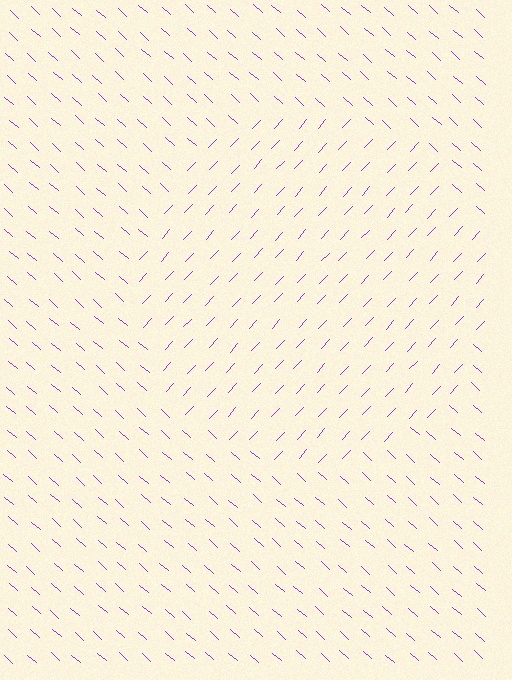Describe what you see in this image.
The image is filled with small purple line segments. A circle region in the image has lines oriented differently from the surrounding lines, creating a visible texture boundary.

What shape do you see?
I see a circle.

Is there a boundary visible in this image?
Yes, there is a texture boundary formed by a change in line orientation.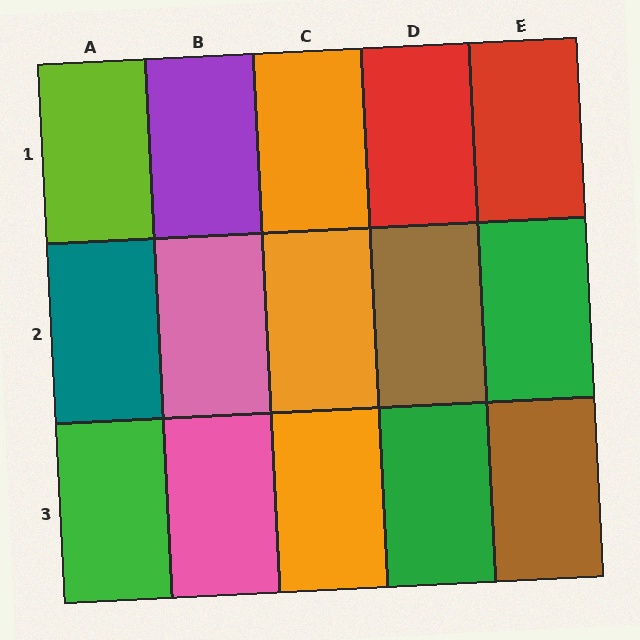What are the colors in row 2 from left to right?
Teal, pink, orange, brown, green.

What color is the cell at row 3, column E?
Brown.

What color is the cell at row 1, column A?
Lime.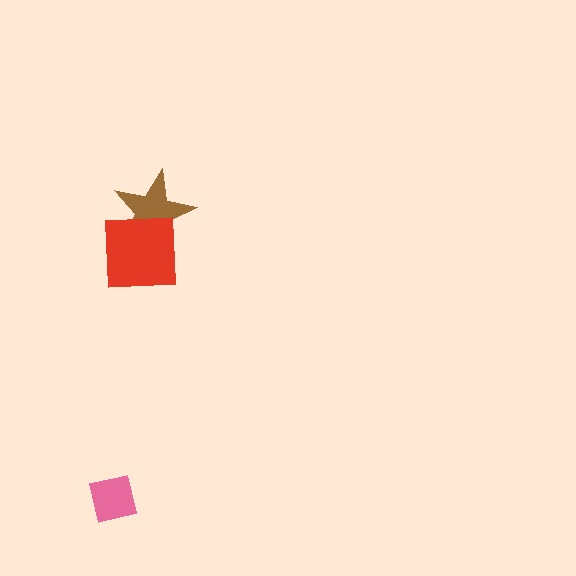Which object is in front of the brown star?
The red square is in front of the brown star.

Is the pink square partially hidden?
No, no other shape covers it.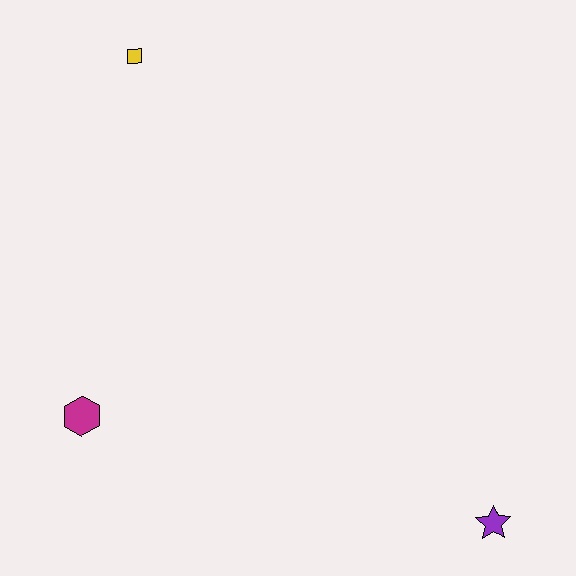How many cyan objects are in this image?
There are no cyan objects.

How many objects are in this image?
There are 3 objects.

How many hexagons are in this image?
There is 1 hexagon.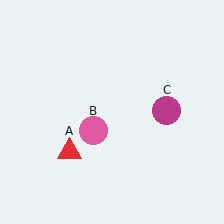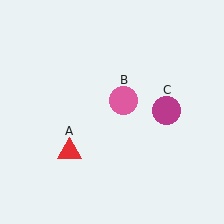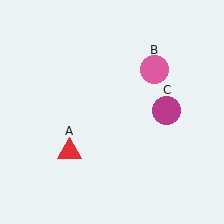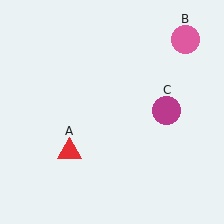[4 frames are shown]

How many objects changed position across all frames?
1 object changed position: pink circle (object B).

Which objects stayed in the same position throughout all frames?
Red triangle (object A) and magenta circle (object C) remained stationary.